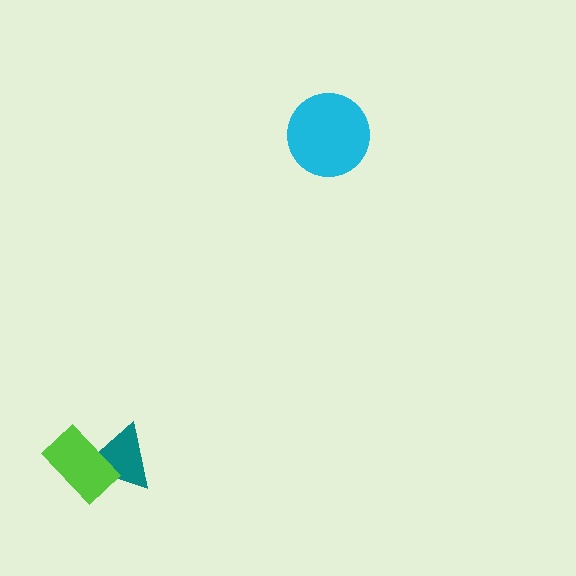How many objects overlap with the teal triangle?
1 object overlaps with the teal triangle.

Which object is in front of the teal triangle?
The lime rectangle is in front of the teal triangle.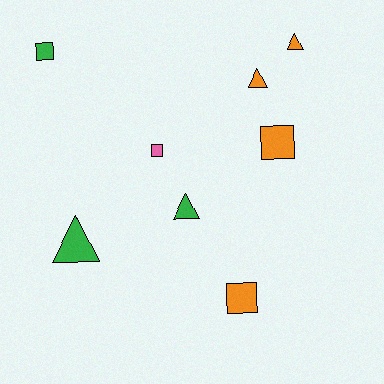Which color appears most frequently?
Orange, with 4 objects.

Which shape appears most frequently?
Square, with 4 objects.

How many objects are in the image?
There are 8 objects.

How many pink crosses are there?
There are no pink crosses.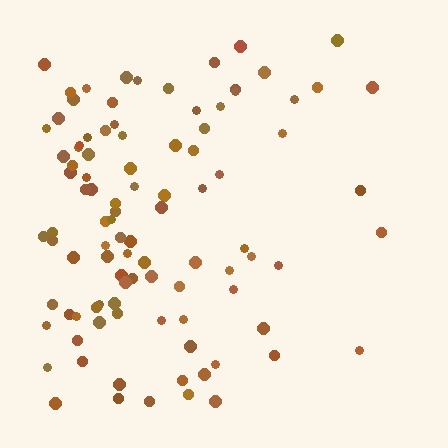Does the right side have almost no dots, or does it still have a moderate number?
Still a moderate number, just noticeably fewer than the left.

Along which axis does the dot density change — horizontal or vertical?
Horizontal.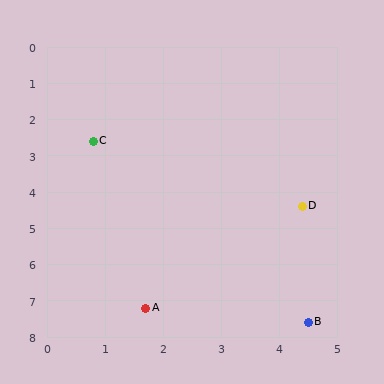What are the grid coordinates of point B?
Point B is at approximately (4.5, 7.6).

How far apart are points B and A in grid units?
Points B and A are about 2.8 grid units apart.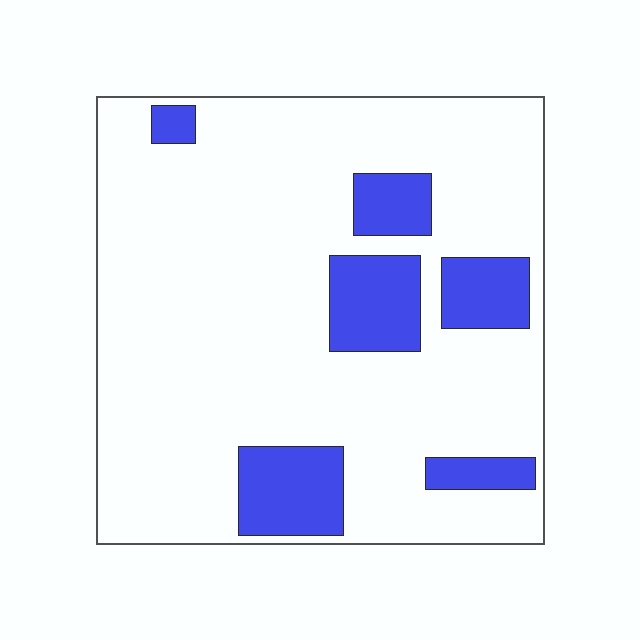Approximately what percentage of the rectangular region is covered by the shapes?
Approximately 15%.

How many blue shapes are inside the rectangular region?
6.